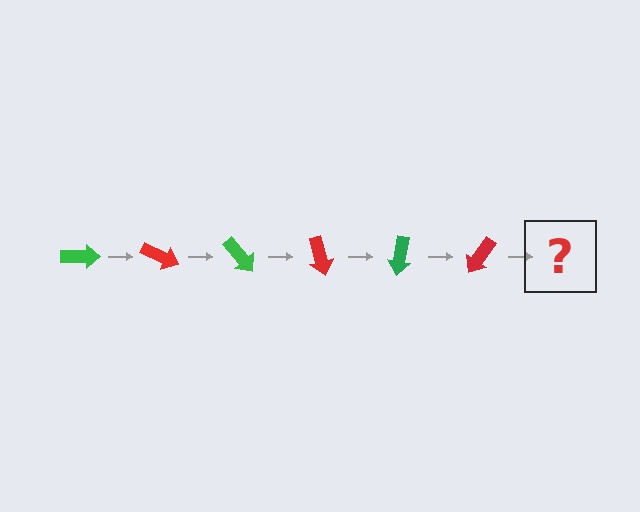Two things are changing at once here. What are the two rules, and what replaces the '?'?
The two rules are that it rotates 25 degrees each step and the color cycles through green and red. The '?' should be a green arrow, rotated 150 degrees from the start.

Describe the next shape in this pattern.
It should be a green arrow, rotated 150 degrees from the start.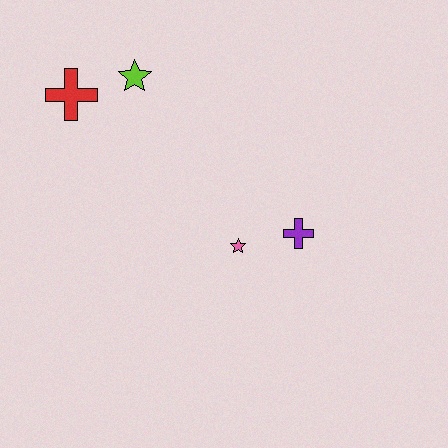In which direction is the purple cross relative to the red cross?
The purple cross is to the right of the red cross.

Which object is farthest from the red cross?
The purple cross is farthest from the red cross.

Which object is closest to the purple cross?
The pink star is closest to the purple cross.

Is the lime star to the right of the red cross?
Yes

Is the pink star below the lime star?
Yes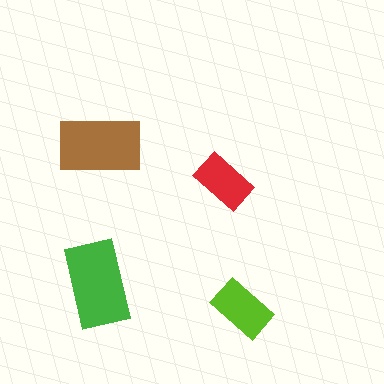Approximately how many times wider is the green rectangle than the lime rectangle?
About 1.5 times wider.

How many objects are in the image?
There are 4 objects in the image.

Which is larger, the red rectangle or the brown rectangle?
The brown one.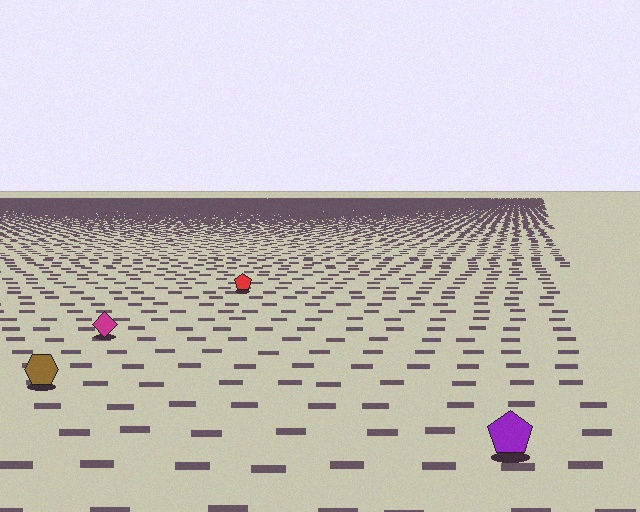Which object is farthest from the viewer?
The red pentagon is farthest from the viewer. It appears smaller and the ground texture around it is denser.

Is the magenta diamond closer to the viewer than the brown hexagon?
No. The brown hexagon is closer — you can tell from the texture gradient: the ground texture is coarser near it.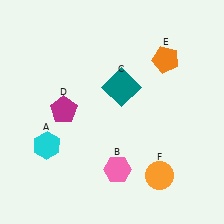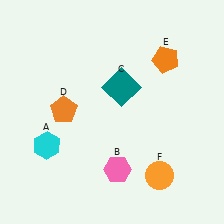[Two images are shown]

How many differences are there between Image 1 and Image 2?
There is 1 difference between the two images.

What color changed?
The pentagon (D) changed from magenta in Image 1 to orange in Image 2.